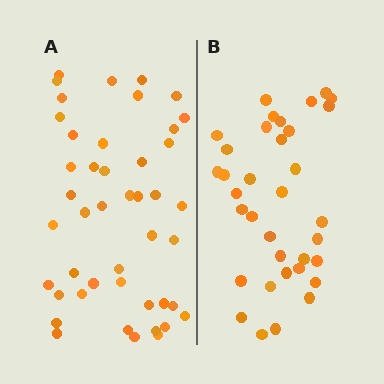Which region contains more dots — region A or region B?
Region A (the left region) has more dots.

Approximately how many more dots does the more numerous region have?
Region A has roughly 10 or so more dots than region B.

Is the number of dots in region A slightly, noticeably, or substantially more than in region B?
Region A has noticeably more, but not dramatically so. The ratio is roughly 1.3 to 1.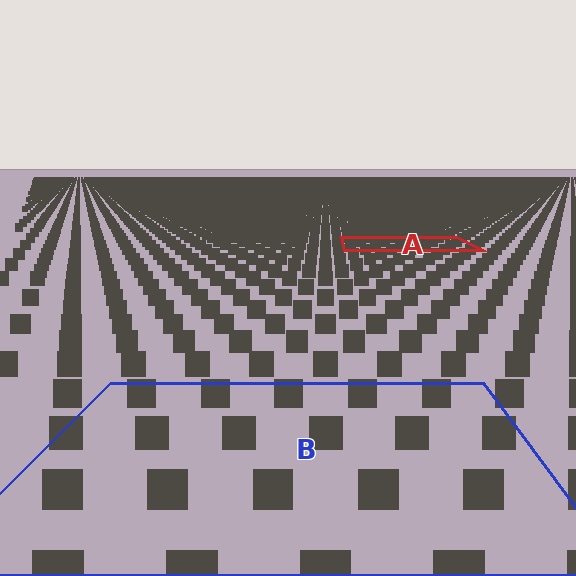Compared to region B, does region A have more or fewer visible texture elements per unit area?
Region A has more texture elements per unit area — they are packed more densely because it is farther away.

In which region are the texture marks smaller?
The texture marks are smaller in region A, because it is farther away.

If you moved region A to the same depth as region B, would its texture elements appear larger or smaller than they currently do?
They would appear larger. At a closer depth, the same texture elements are projected at a bigger on-screen size.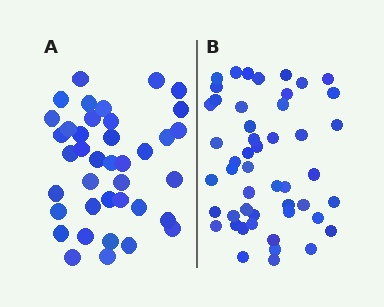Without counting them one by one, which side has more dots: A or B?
Region B (the right region) has more dots.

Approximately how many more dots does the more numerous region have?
Region B has roughly 10 or so more dots than region A.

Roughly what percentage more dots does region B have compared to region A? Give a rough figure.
About 25% more.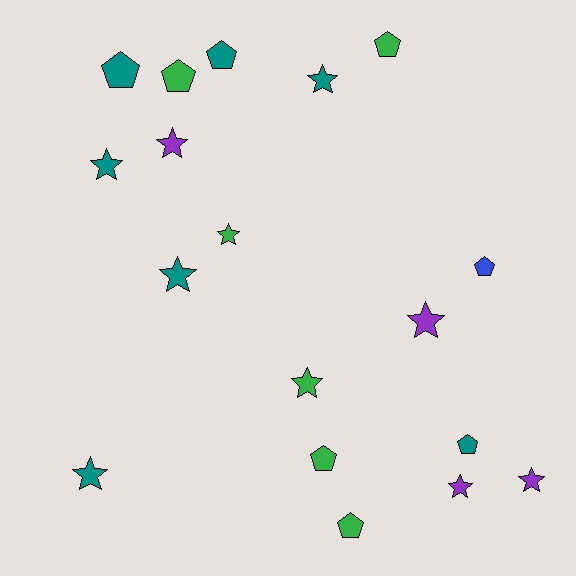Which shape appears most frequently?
Star, with 10 objects.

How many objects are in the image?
There are 18 objects.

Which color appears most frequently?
Teal, with 7 objects.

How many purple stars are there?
There are 4 purple stars.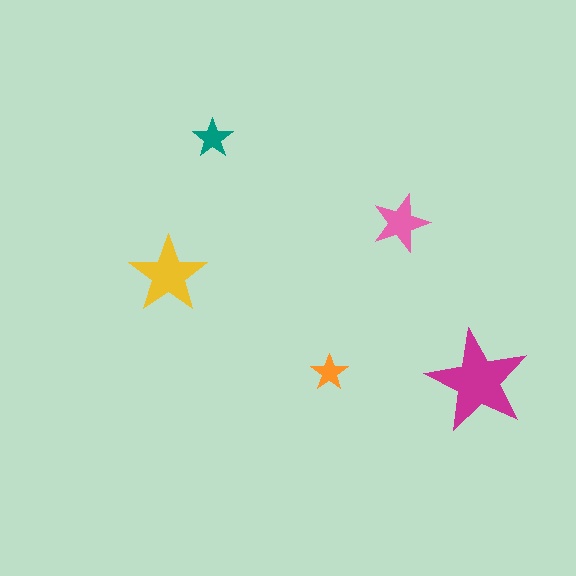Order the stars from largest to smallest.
the magenta one, the yellow one, the pink one, the teal one, the orange one.